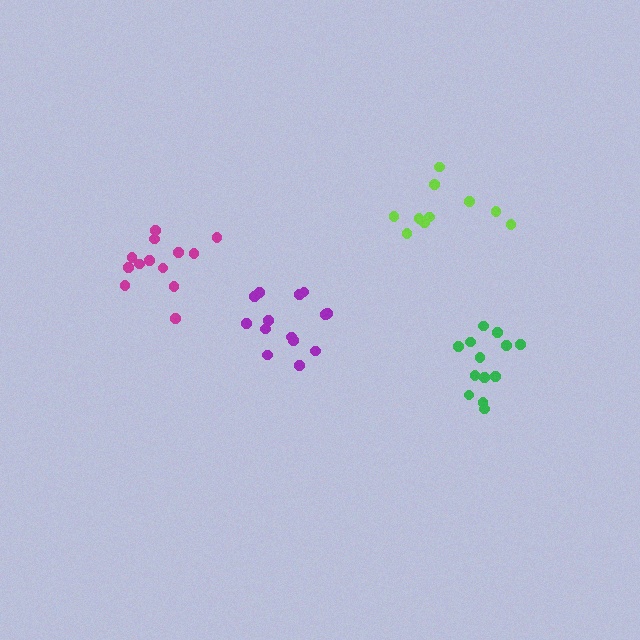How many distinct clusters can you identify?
There are 4 distinct clusters.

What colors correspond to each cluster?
The clusters are colored: green, lime, magenta, purple.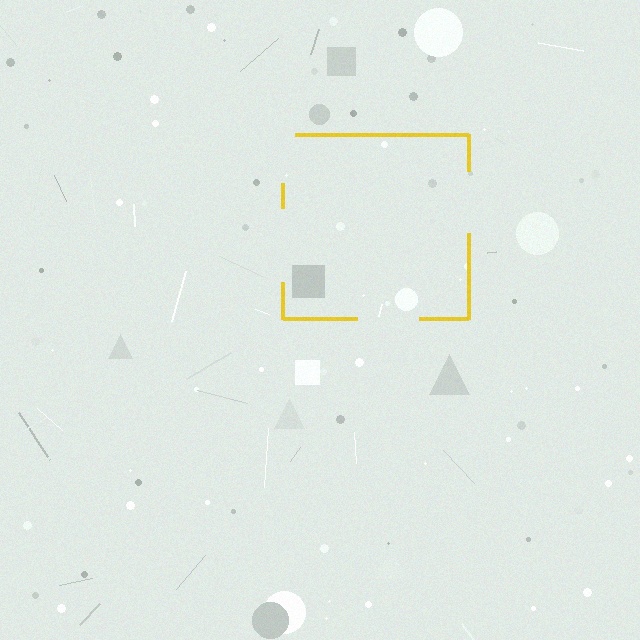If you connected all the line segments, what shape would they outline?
They would outline a square.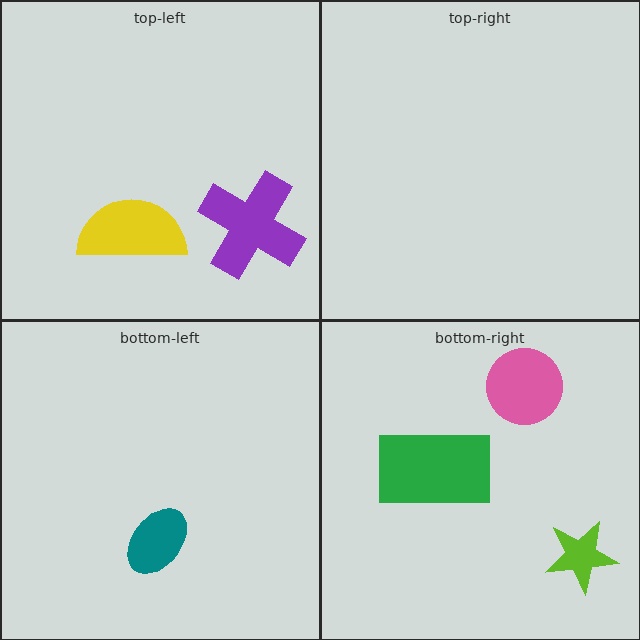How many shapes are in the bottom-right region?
3.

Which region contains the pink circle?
The bottom-right region.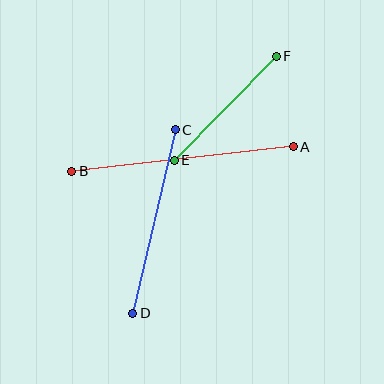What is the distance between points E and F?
The distance is approximately 146 pixels.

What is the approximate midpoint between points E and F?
The midpoint is at approximately (225, 108) pixels.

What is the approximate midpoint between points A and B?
The midpoint is at approximately (183, 159) pixels.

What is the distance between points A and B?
The distance is approximately 223 pixels.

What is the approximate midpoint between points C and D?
The midpoint is at approximately (154, 221) pixels.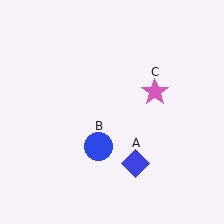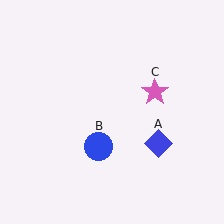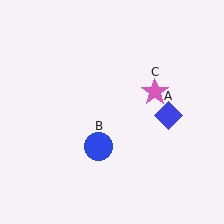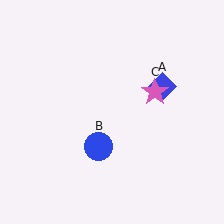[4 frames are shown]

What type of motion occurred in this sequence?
The blue diamond (object A) rotated counterclockwise around the center of the scene.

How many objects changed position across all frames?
1 object changed position: blue diamond (object A).